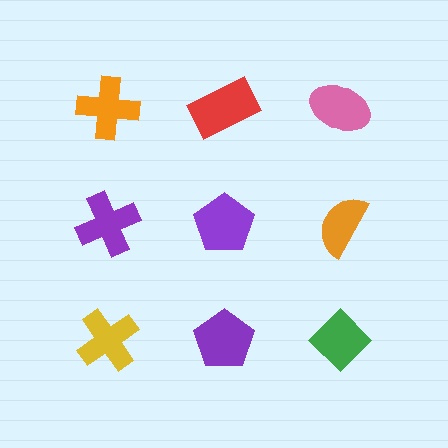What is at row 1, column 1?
An orange cross.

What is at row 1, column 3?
A pink ellipse.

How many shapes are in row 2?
3 shapes.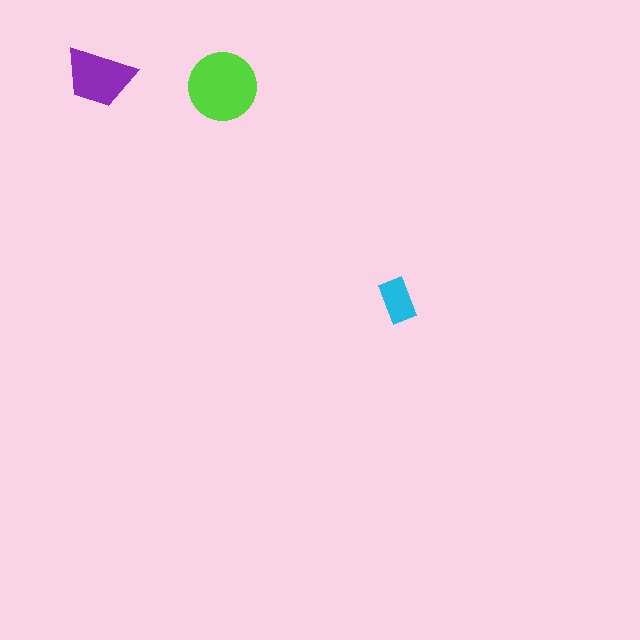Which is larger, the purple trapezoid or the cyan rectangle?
The purple trapezoid.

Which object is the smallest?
The cyan rectangle.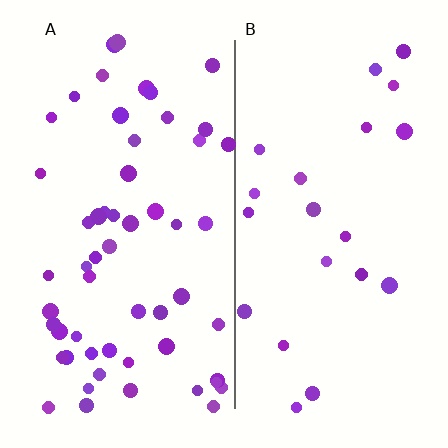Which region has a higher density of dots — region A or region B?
A (the left).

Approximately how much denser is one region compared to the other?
Approximately 2.6× — region A over region B.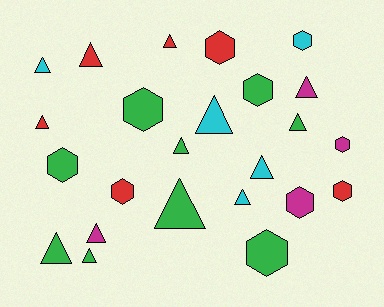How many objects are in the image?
There are 24 objects.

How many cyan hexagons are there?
There is 1 cyan hexagon.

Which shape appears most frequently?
Triangle, with 14 objects.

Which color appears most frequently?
Green, with 9 objects.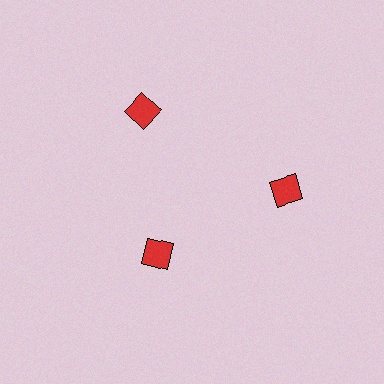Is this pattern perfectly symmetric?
No. The 3 red diamonds are arranged in a ring, but one element near the 7 o'clock position is pulled inward toward the center, breaking the 3-fold rotational symmetry.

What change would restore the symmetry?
The symmetry would be restored by moving it outward, back onto the ring so that all 3 diamonds sit at equal angles and equal distance from the center.